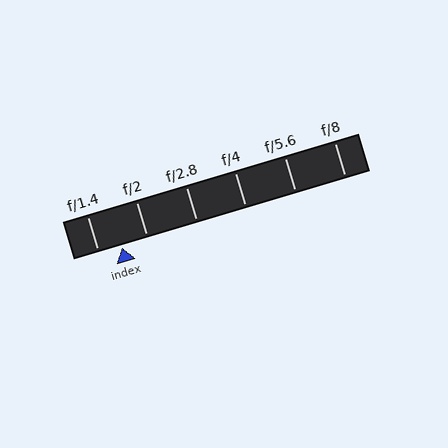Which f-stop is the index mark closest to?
The index mark is closest to f/1.4.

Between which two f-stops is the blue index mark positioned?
The index mark is between f/1.4 and f/2.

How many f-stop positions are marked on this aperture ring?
There are 6 f-stop positions marked.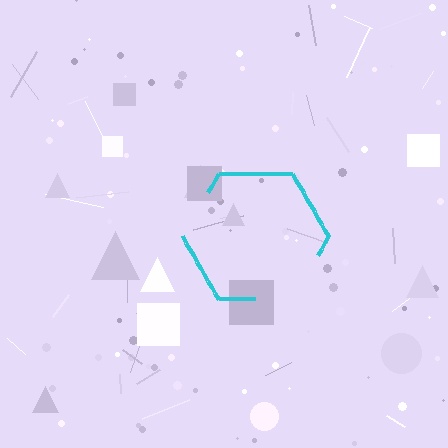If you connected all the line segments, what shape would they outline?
They would outline a hexagon.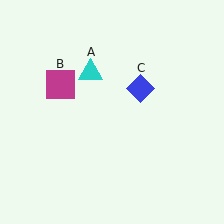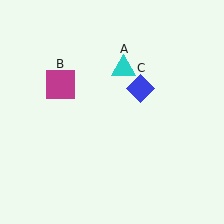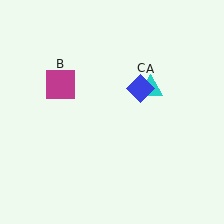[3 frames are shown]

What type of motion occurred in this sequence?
The cyan triangle (object A) rotated clockwise around the center of the scene.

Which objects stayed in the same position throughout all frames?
Magenta square (object B) and blue diamond (object C) remained stationary.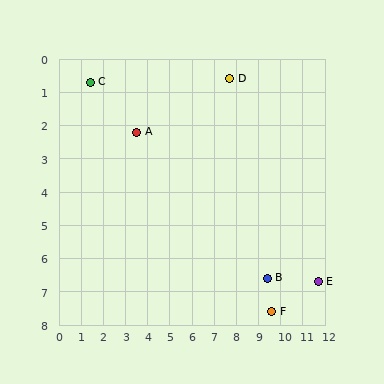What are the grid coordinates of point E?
Point E is at approximately (11.7, 6.7).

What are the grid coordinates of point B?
Point B is at approximately (9.4, 6.6).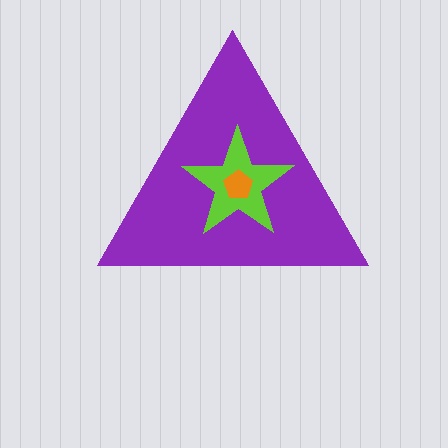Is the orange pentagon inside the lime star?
Yes.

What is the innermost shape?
The orange pentagon.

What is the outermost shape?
The purple triangle.